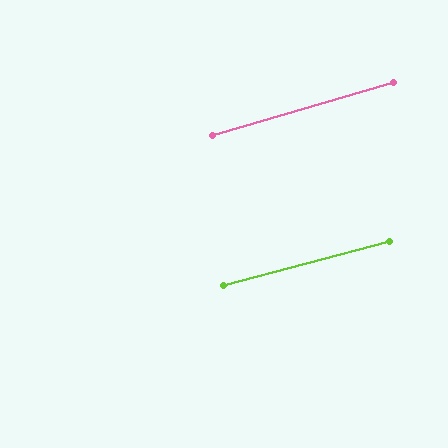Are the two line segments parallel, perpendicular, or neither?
Parallel — their directions differ by only 1.5°.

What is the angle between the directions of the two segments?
Approximately 1 degree.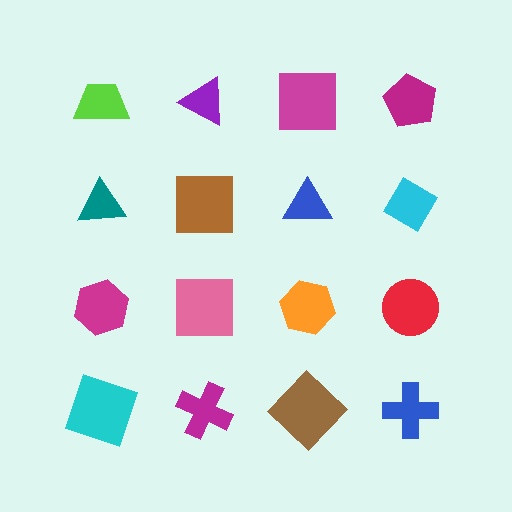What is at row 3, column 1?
A magenta hexagon.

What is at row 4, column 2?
A magenta cross.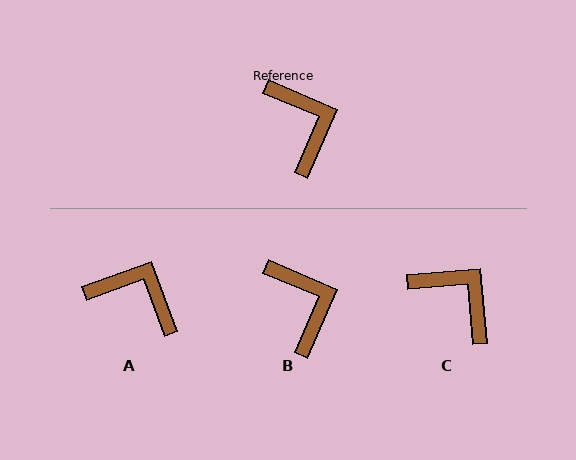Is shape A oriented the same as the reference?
No, it is off by about 43 degrees.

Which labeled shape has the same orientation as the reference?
B.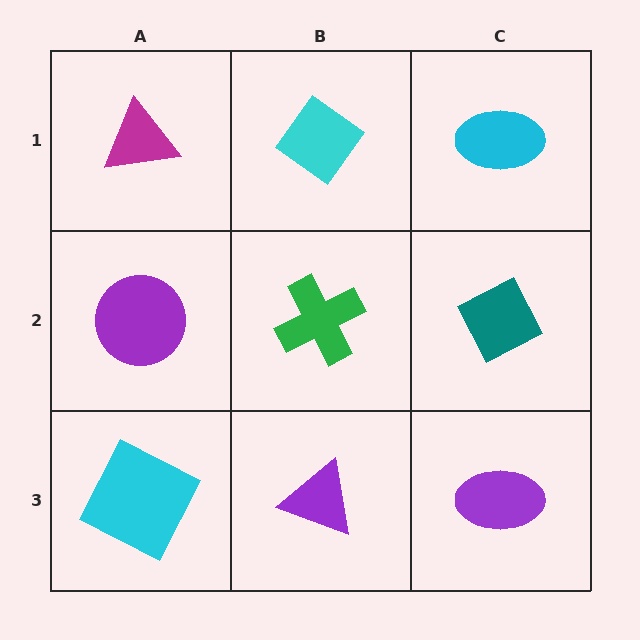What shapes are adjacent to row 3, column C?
A teal diamond (row 2, column C), a purple triangle (row 3, column B).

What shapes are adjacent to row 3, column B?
A green cross (row 2, column B), a cyan square (row 3, column A), a purple ellipse (row 3, column C).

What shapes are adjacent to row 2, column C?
A cyan ellipse (row 1, column C), a purple ellipse (row 3, column C), a green cross (row 2, column B).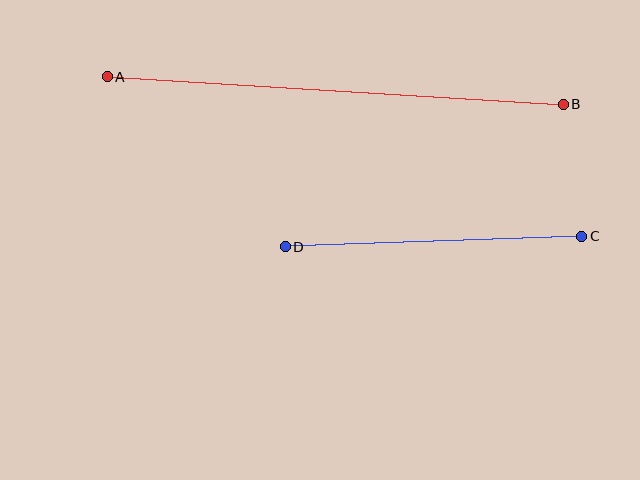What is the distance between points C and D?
The distance is approximately 297 pixels.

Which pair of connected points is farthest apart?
Points A and B are farthest apart.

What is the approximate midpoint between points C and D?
The midpoint is at approximately (434, 241) pixels.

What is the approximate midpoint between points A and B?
The midpoint is at approximately (335, 90) pixels.